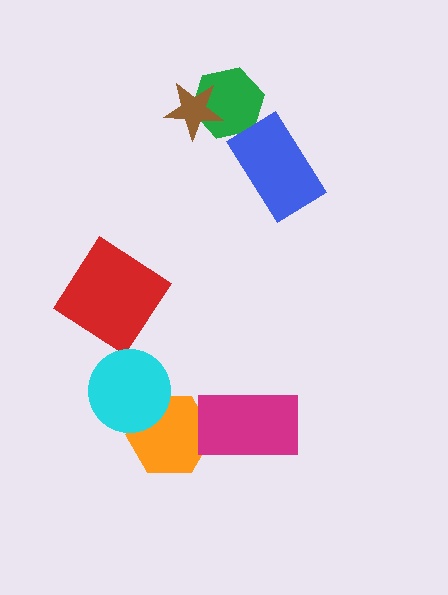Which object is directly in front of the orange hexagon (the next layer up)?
The magenta rectangle is directly in front of the orange hexagon.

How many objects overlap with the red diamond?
0 objects overlap with the red diamond.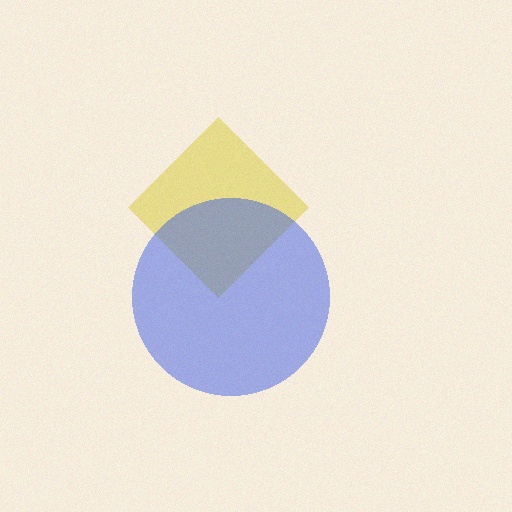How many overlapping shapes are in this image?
There are 2 overlapping shapes in the image.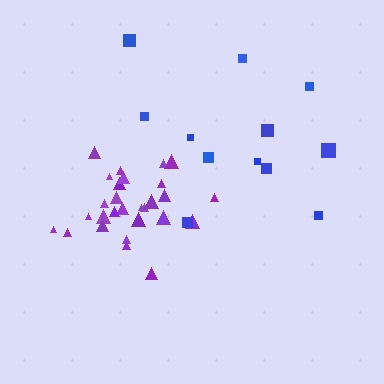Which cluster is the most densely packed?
Purple.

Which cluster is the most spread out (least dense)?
Blue.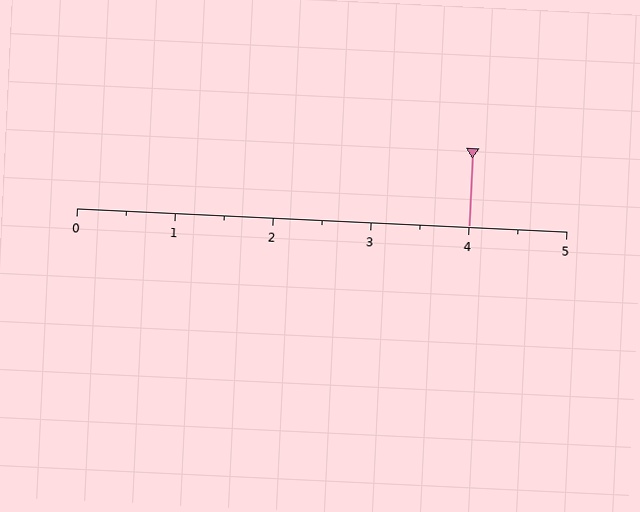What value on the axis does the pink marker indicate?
The marker indicates approximately 4.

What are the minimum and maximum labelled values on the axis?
The axis runs from 0 to 5.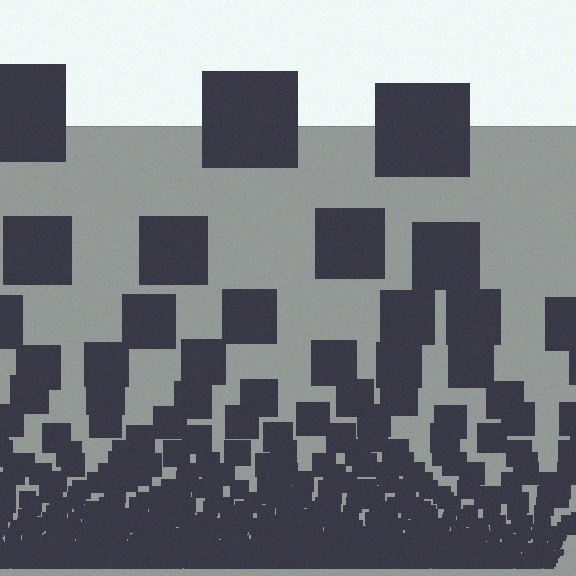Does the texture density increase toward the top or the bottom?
Density increases toward the bottom.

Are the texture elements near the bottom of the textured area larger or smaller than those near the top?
Smaller. The gradient is inverted — elements near the bottom are smaller and denser.